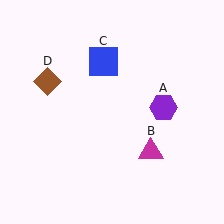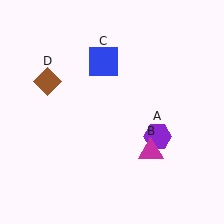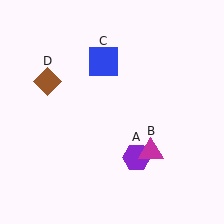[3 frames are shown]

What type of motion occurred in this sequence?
The purple hexagon (object A) rotated clockwise around the center of the scene.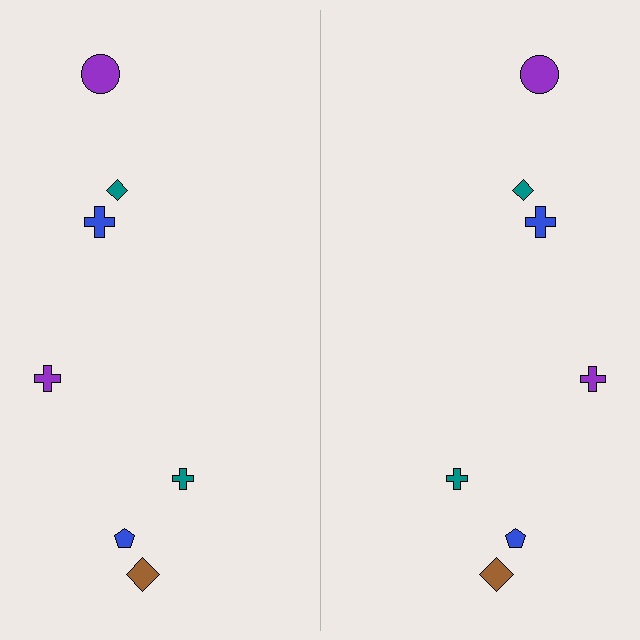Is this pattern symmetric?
Yes, this pattern has bilateral (reflection) symmetry.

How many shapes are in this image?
There are 14 shapes in this image.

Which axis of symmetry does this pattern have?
The pattern has a vertical axis of symmetry running through the center of the image.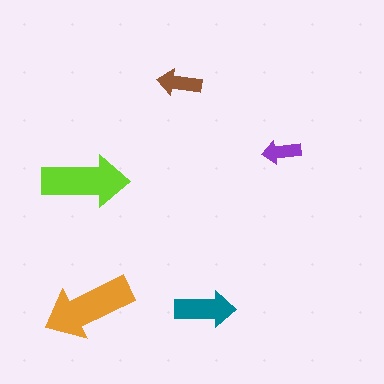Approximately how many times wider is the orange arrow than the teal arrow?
About 1.5 times wider.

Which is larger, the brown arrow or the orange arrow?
The orange one.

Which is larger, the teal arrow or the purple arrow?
The teal one.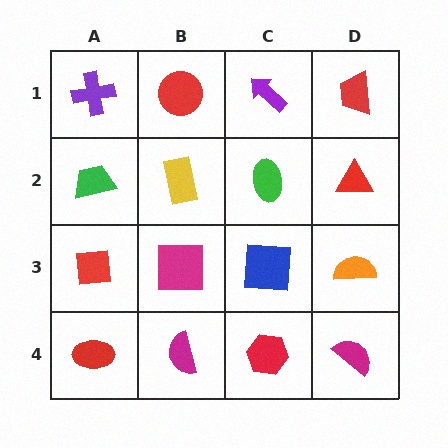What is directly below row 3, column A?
A red ellipse.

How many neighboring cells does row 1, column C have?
3.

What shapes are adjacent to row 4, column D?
An orange semicircle (row 3, column D), a red hexagon (row 4, column C).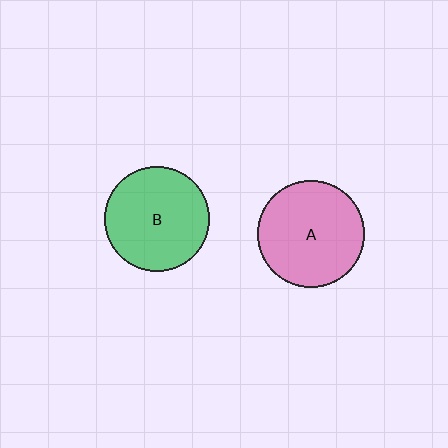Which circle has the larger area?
Circle A (pink).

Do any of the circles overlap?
No, none of the circles overlap.